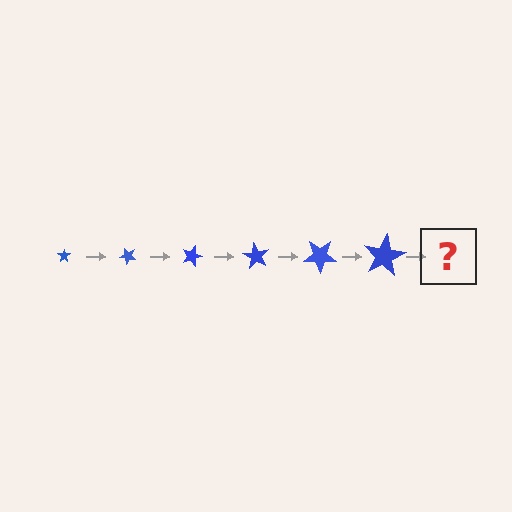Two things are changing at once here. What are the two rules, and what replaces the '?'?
The two rules are that the star grows larger each step and it rotates 45 degrees each step. The '?' should be a star, larger than the previous one and rotated 270 degrees from the start.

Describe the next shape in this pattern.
It should be a star, larger than the previous one and rotated 270 degrees from the start.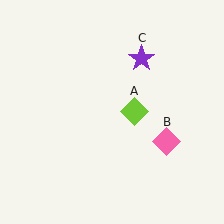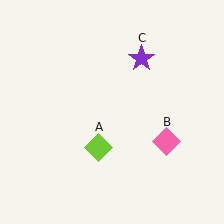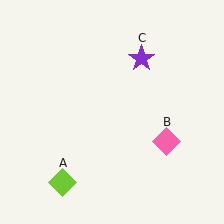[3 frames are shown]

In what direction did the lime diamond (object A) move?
The lime diamond (object A) moved down and to the left.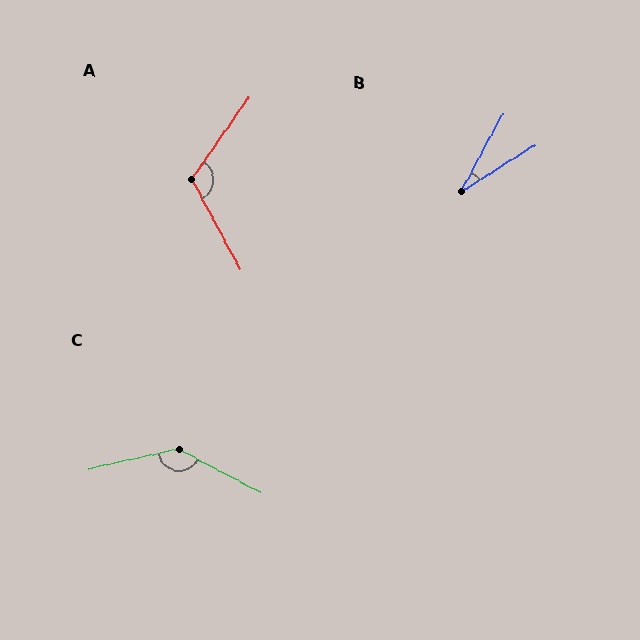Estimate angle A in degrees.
Approximately 116 degrees.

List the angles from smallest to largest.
B (29°), A (116°), C (140°).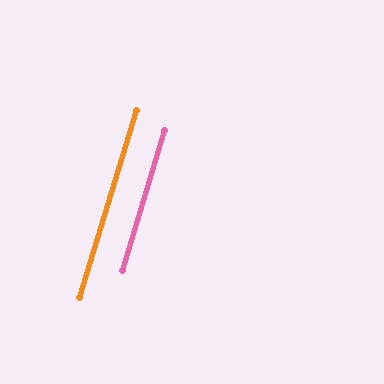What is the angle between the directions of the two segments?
Approximately 0 degrees.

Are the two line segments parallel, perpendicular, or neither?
Parallel — their directions differ by only 0.1°.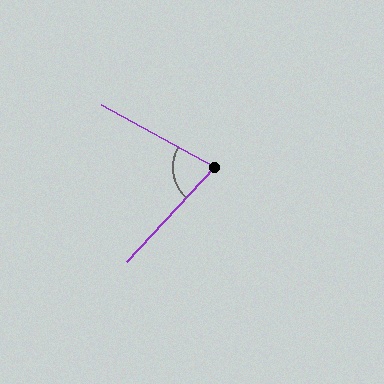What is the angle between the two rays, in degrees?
Approximately 76 degrees.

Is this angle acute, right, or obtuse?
It is acute.